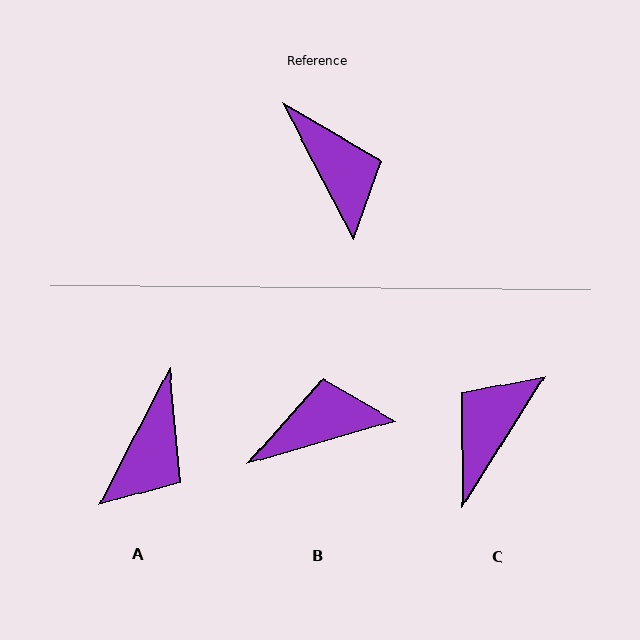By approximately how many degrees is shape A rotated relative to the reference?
Approximately 55 degrees clockwise.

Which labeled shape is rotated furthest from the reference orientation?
C, about 120 degrees away.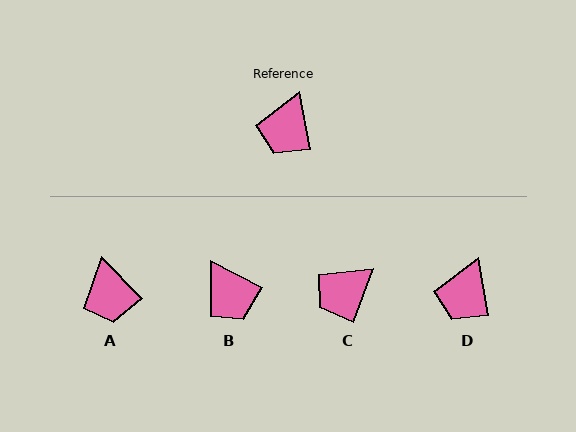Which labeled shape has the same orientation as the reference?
D.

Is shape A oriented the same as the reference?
No, it is off by about 34 degrees.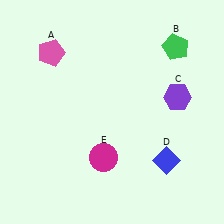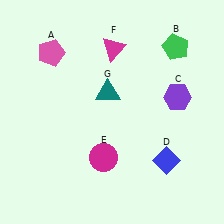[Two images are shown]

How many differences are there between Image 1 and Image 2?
There are 2 differences between the two images.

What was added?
A magenta triangle (F), a teal triangle (G) were added in Image 2.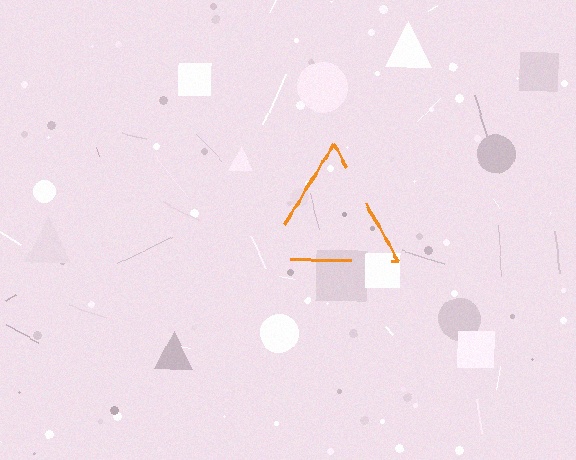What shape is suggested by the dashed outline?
The dashed outline suggests a triangle.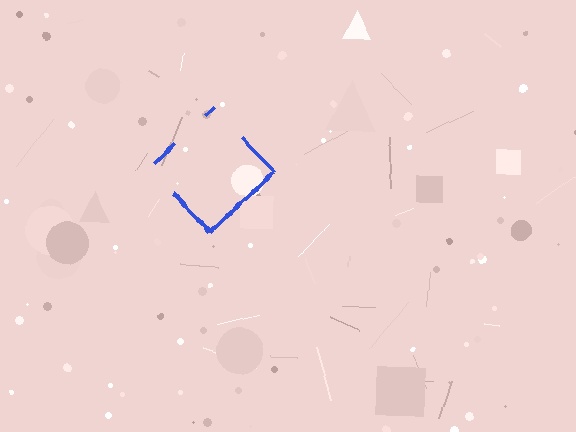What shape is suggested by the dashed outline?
The dashed outline suggests a diamond.